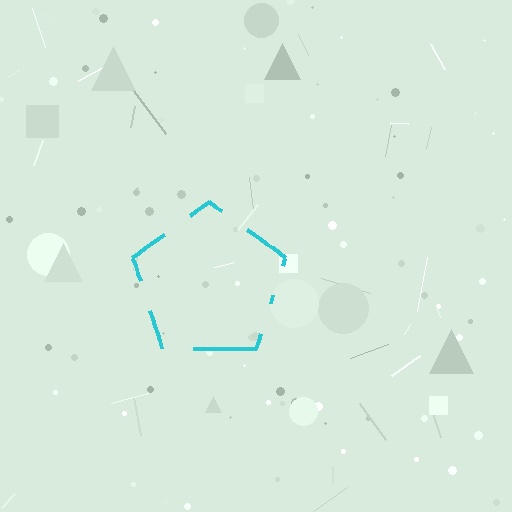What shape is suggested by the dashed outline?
The dashed outline suggests a pentagon.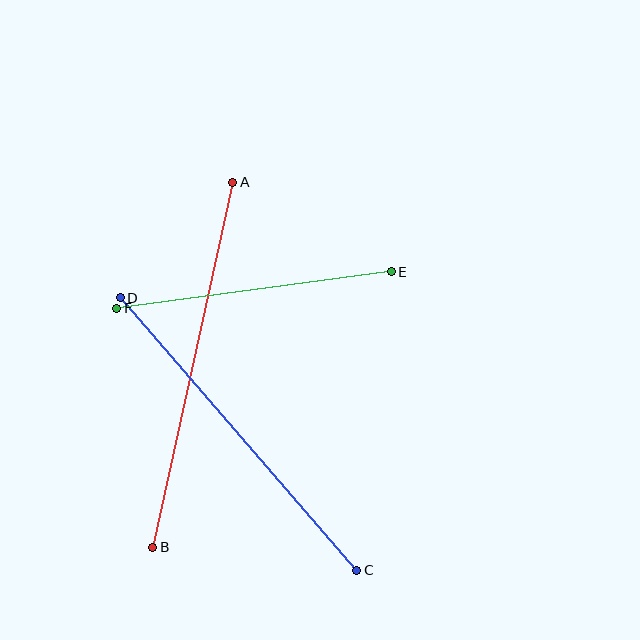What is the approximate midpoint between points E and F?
The midpoint is at approximately (254, 290) pixels.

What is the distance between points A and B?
The distance is approximately 374 pixels.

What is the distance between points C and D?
The distance is approximately 361 pixels.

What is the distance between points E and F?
The distance is approximately 277 pixels.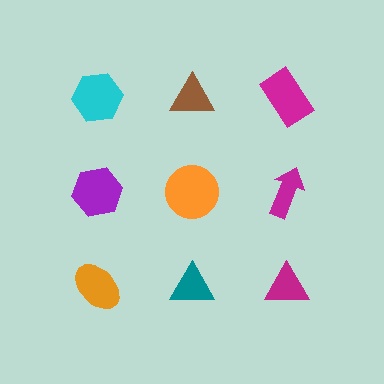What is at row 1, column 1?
A cyan hexagon.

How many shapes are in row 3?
3 shapes.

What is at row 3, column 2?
A teal triangle.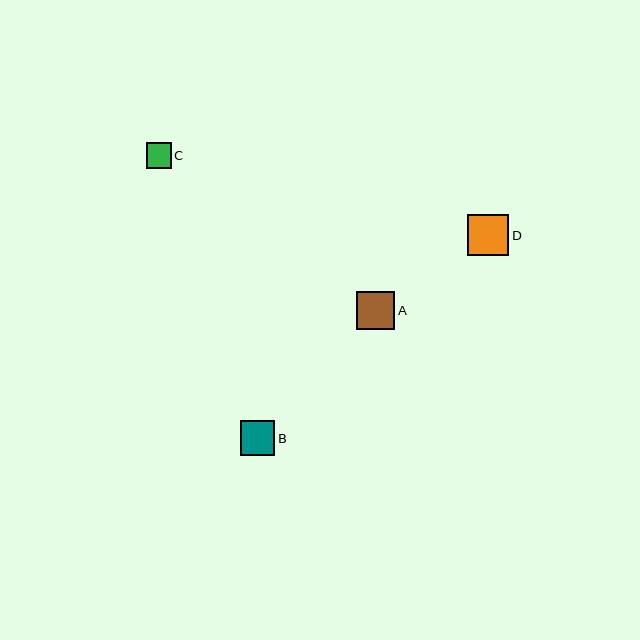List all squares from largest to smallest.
From largest to smallest: D, A, B, C.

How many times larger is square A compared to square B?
Square A is approximately 1.1 times the size of square B.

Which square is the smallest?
Square C is the smallest with a size of approximately 25 pixels.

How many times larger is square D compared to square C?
Square D is approximately 1.6 times the size of square C.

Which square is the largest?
Square D is the largest with a size of approximately 41 pixels.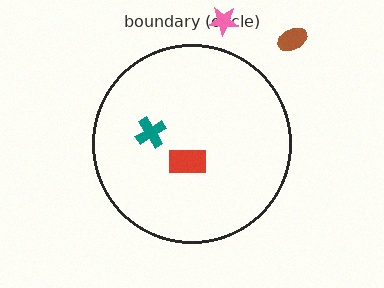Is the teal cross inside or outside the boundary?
Inside.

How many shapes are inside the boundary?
2 inside, 2 outside.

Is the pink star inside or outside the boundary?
Outside.